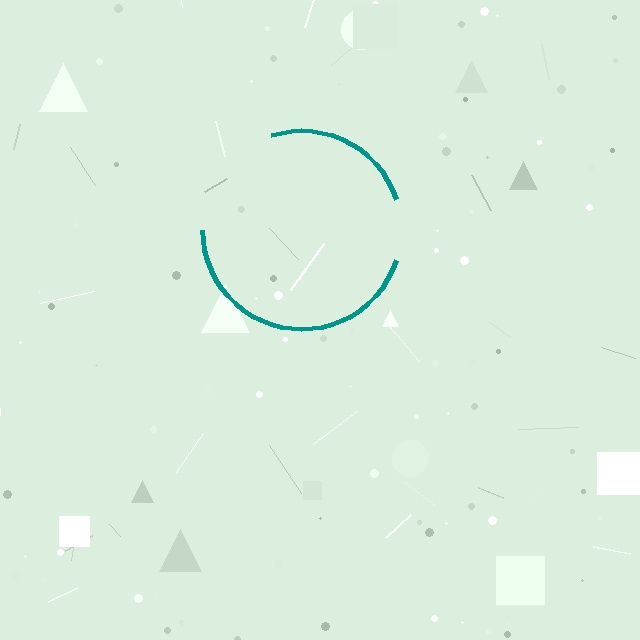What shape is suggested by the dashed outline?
The dashed outline suggests a circle.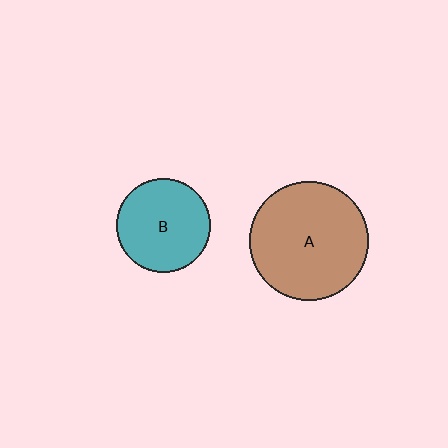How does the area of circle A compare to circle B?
Approximately 1.6 times.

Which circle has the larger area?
Circle A (brown).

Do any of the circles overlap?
No, none of the circles overlap.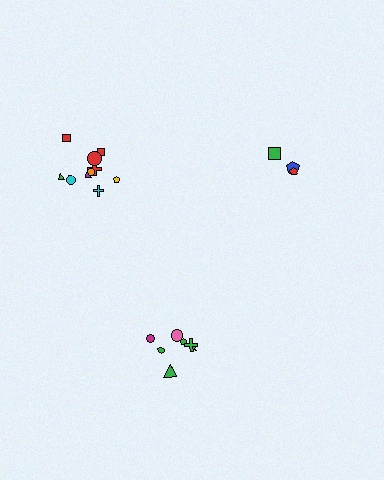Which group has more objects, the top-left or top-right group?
The top-left group.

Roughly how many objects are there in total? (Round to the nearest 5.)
Roughly 20 objects in total.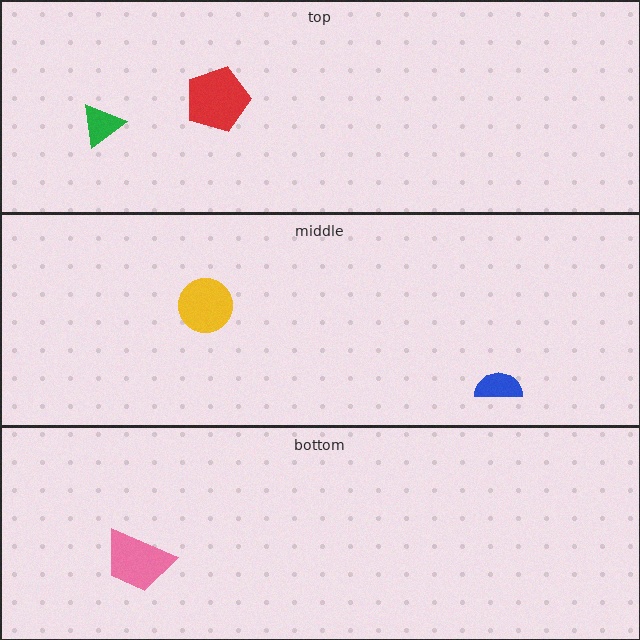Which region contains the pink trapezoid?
The bottom region.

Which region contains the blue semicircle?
The middle region.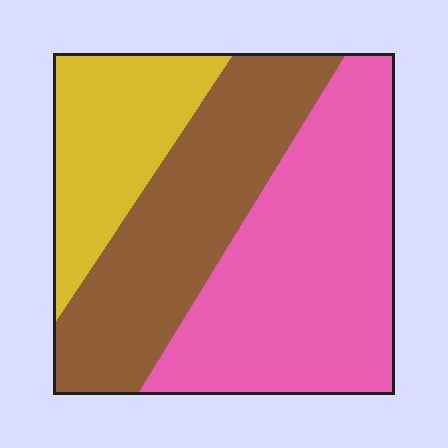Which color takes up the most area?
Pink, at roughly 45%.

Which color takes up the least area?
Yellow, at roughly 20%.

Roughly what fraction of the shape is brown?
Brown takes up about one third (1/3) of the shape.